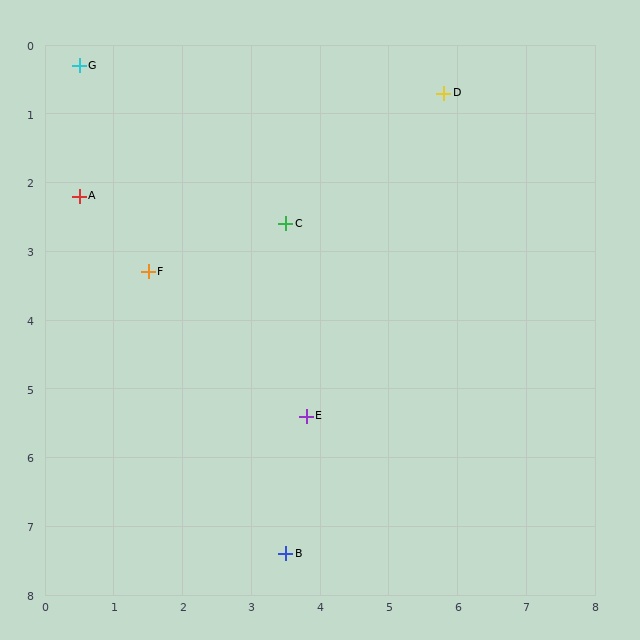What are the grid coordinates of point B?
Point B is at approximately (3.5, 7.4).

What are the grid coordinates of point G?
Point G is at approximately (0.5, 0.3).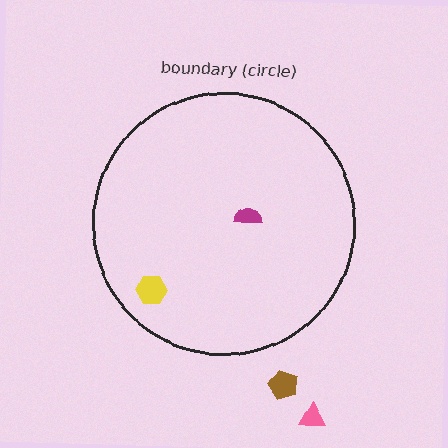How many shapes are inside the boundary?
2 inside, 2 outside.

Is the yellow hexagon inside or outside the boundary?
Inside.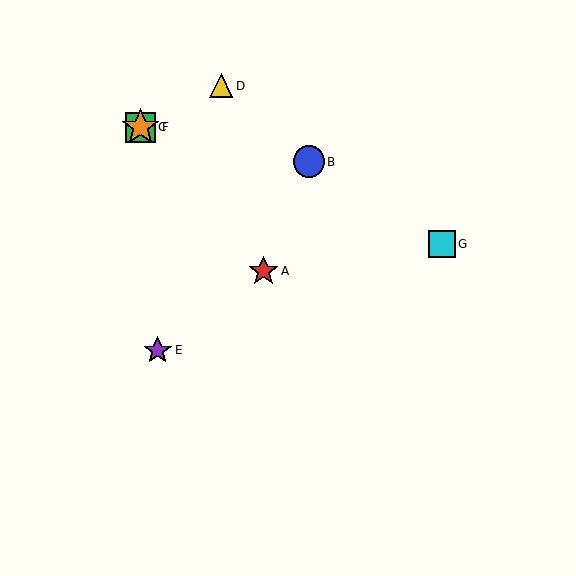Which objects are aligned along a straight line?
Objects A, C, F are aligned along a straight line.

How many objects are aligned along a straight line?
3 objects (A, C, F) are aligned along a straight line.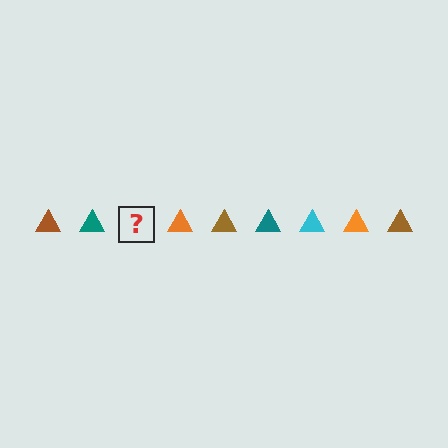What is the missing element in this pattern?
The missing element is a cyan triangle.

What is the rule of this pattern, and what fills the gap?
The rule is that the pattern cycles through brown, teal, cyan, orange triangles. The gap should be filled with a cyan triangle.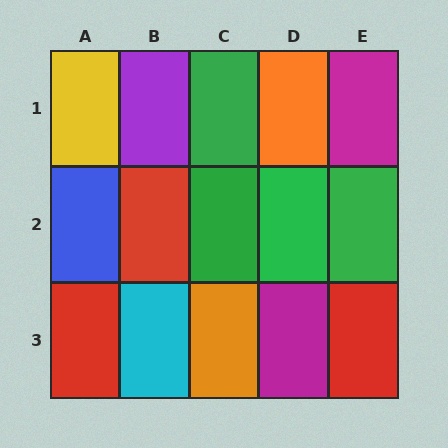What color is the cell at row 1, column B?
Purple.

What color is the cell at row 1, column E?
Magenta.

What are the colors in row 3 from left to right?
Red, cyan, orange, magenta, red.